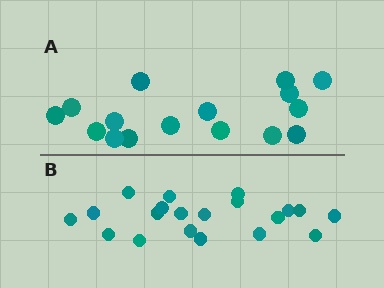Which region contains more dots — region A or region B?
Region B (the bottom region) has more dots.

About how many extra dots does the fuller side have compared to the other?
Region B has about 4 more dots than region A.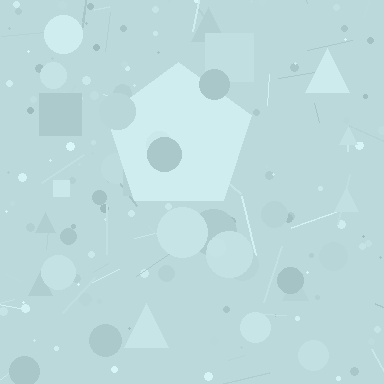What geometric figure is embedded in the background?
A pentagon is embedded in the background.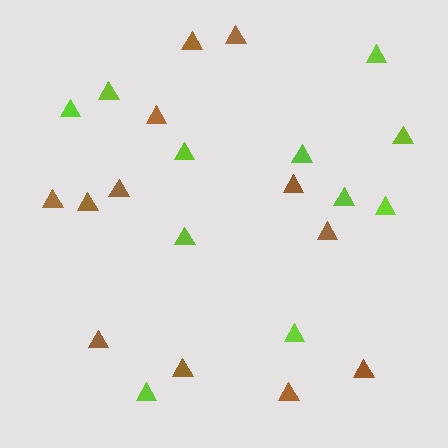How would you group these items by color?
There are 2 groups: one group of brown triangles (12) and one group of lime triangles (11).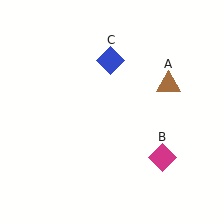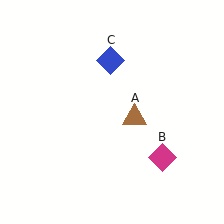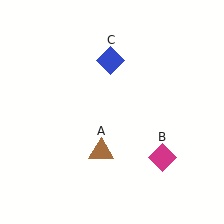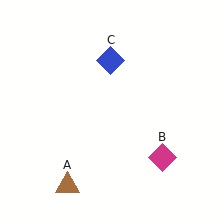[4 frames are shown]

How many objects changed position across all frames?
1 object changed position: brown triangle (object A).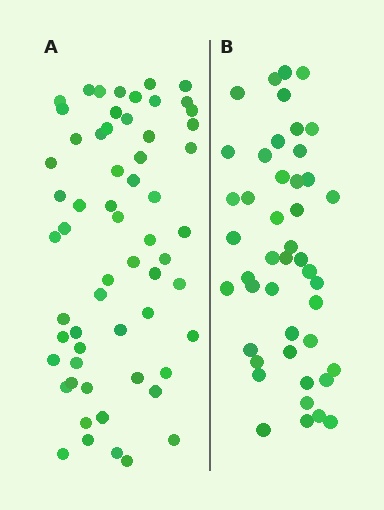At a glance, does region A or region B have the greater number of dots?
Region A (the left region) has more dots.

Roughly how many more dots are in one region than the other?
Region A has approximately 15 more dots than region B.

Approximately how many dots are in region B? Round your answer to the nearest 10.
About 40 dots. (The exact count is 45, which rounds to 40.)